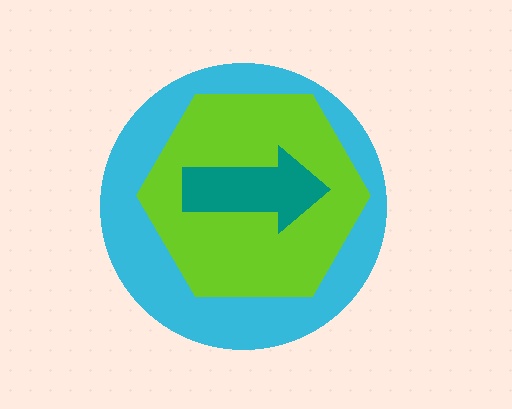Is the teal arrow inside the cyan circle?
Yes.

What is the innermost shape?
The teal arrow.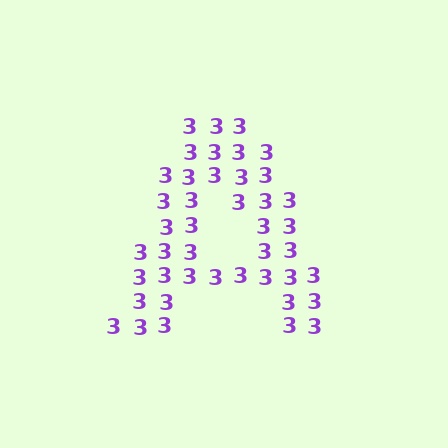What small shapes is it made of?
It is made of small digit 3's.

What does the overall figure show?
The overall figure shows the letter A.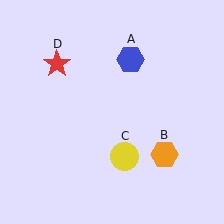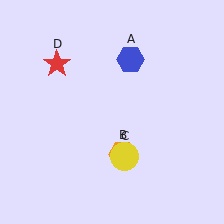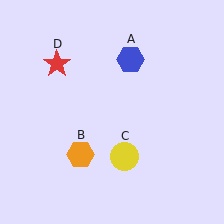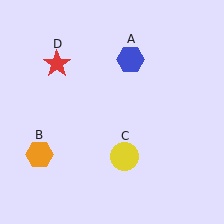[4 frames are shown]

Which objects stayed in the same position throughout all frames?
Blue hexagon (object A) and yellow circle (object C) and red star (object D) remained stationary.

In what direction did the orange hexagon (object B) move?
The orange hexagon (object B) moved left.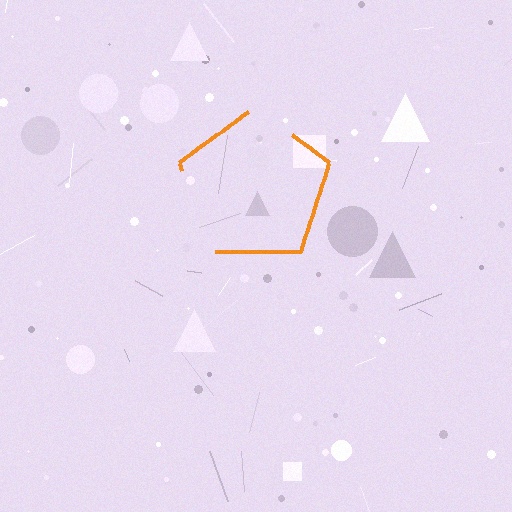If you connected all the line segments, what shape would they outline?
They would outline a pentagon.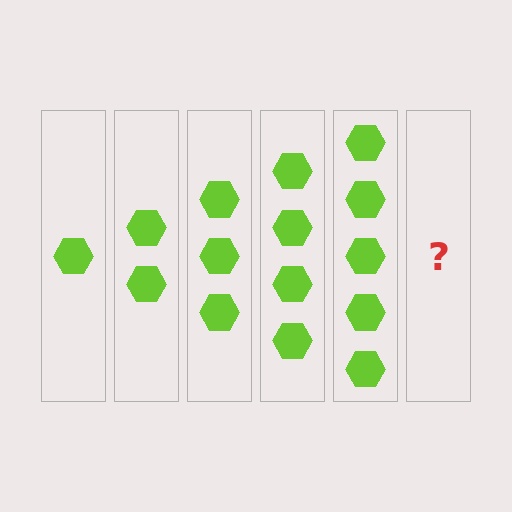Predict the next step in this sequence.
The next step is 6 hexagons.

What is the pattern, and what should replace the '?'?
The pattern is that each step adds one more hexagon. The '?' should be 6 hexagons.